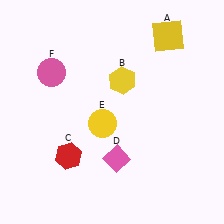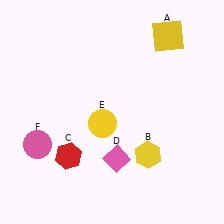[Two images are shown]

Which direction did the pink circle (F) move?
The pink circle (F) moved down.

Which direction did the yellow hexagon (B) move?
The yellow hexagon (B) moved down.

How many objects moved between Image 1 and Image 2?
2 objects moved between the two images.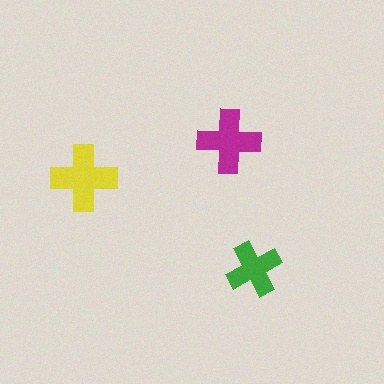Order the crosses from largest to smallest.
the yellow one, the magenta one, the green one.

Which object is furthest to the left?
The yellow cross is leftmost.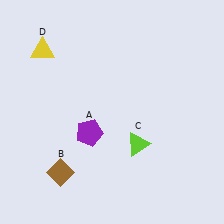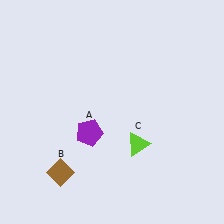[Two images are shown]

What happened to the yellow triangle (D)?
The yellow triangle (D) was removed in Image 2. It was in the top-left area of Image 1.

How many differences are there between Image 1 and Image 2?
There is 1 difference between the two images.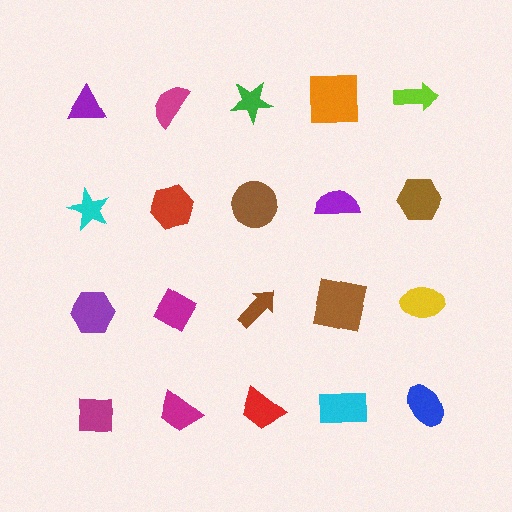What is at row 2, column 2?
A red hexagon.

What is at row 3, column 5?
A yellow ellipse.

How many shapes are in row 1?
5 shapes.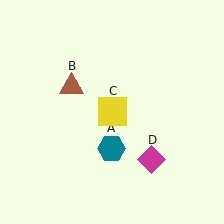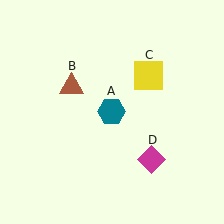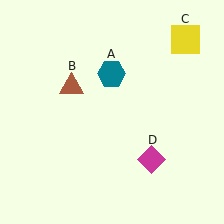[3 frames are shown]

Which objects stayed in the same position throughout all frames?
Brown triangle (object B) and magenta diamond (object D) remained stationary.